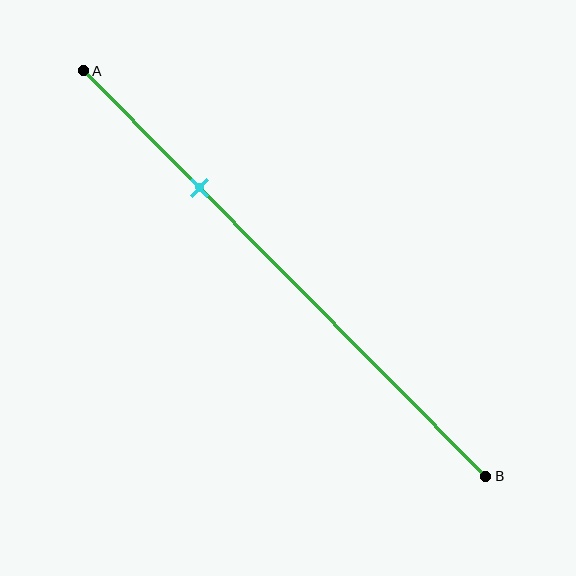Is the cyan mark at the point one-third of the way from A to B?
No, the mark is at about 30% from A, not at the 33% one-third point.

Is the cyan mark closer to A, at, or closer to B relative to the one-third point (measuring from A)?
The cyan mark is closer to point A than the one-third point of segment AB.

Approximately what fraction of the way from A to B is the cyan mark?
The cyan mark is approximately 30% of the way from A to B.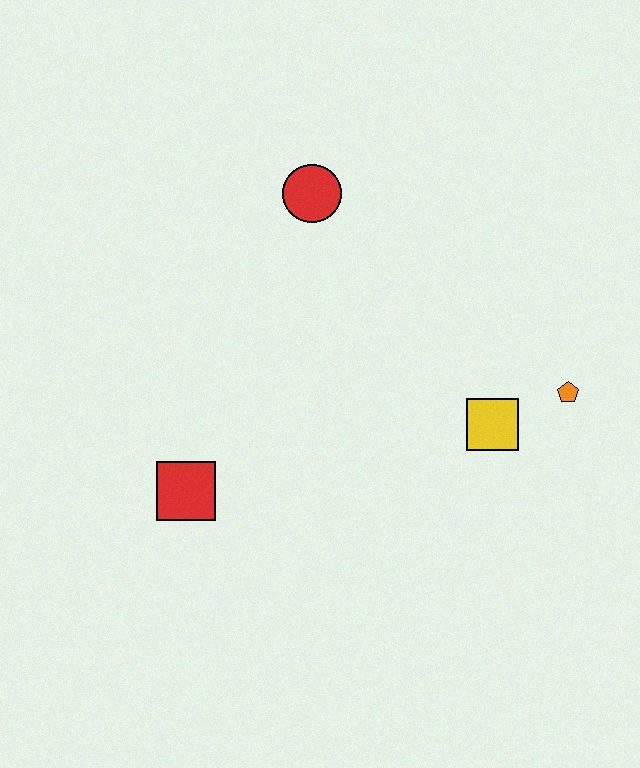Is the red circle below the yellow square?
No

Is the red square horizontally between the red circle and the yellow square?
No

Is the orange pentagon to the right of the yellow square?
Yes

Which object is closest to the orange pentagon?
The yellow square is closest to the orange pentagon.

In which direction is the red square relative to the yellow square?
The red square is to the left of the yellow square.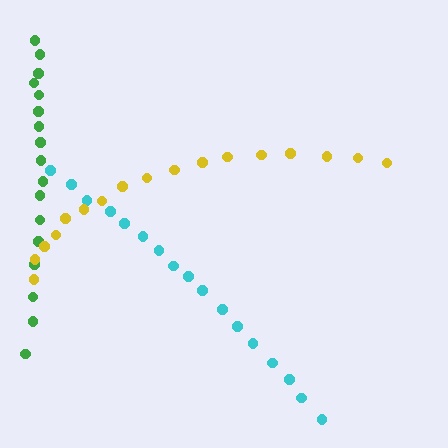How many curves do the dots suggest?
There are 3 distinct paths.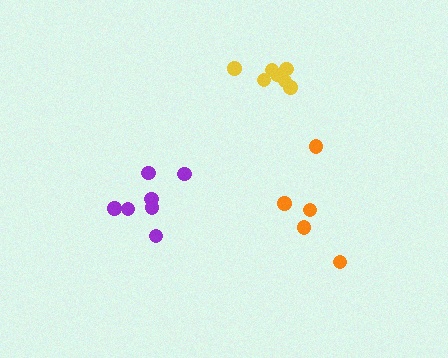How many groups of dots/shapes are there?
There are 3 groups.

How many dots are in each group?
Group 1: 7 dots, Group 2: 5 dots, Group 3: 7 dots (19 total).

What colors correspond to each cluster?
The clusters are colored: yellow, orange, purple.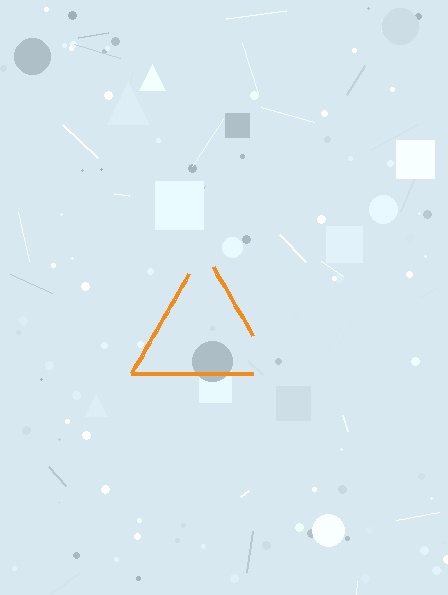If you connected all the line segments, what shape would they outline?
They would outline a triangle.